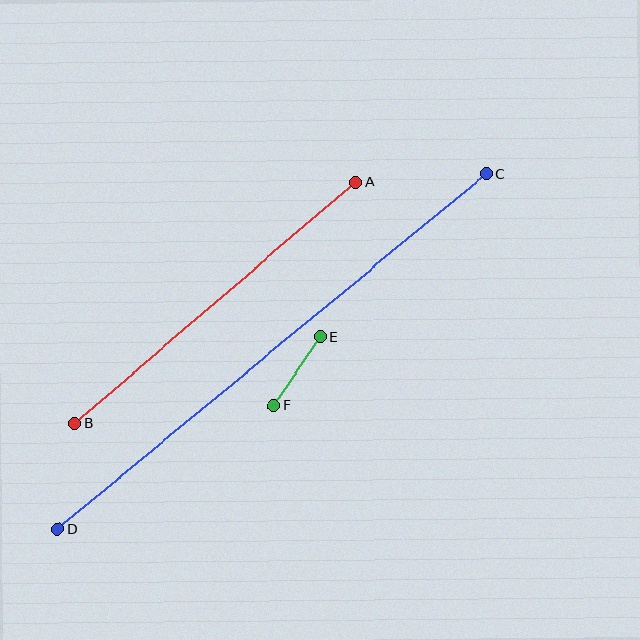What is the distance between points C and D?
The distance is approximately 556 pixels.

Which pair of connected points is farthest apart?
Points C and D are farthest apart.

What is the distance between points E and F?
The distance is approximately 83 pixels.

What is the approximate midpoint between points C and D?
The midpoint is at approximately (272, 352) pixels.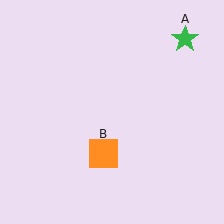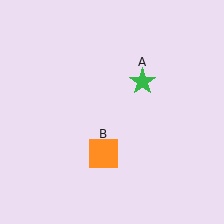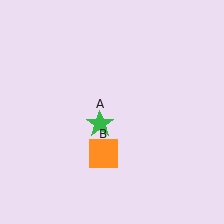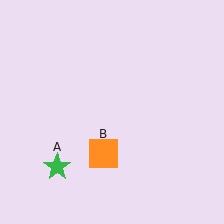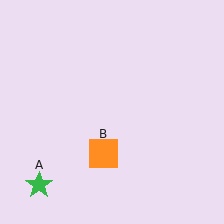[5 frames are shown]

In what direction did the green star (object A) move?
The green star (object A) moved down and to the left.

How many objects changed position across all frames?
1 object changed position: green star (object A).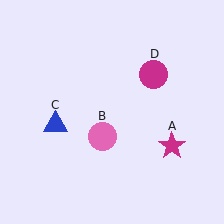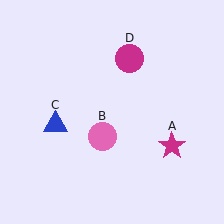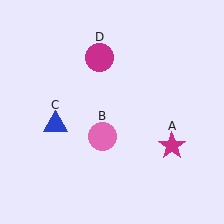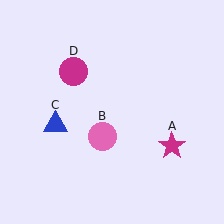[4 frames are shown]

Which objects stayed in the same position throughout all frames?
Magenta star (object A) and pink circle (object B) and blue triangle (object C) remained stationary.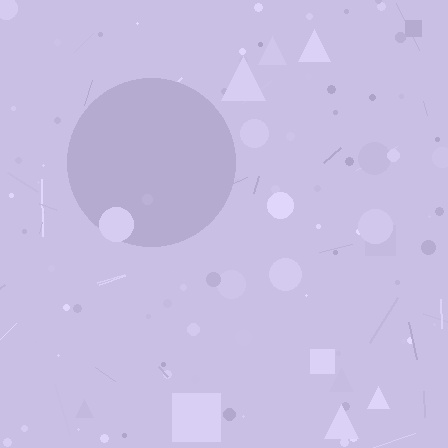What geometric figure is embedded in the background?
A circle is embedded in the background.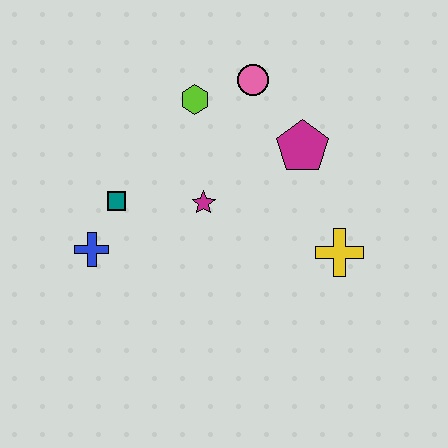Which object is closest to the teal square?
The blue cross is closest to the teal square.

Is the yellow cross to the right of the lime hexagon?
Yes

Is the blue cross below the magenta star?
Yes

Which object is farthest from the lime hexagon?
The yellow cross is farthest from the lime hexagon.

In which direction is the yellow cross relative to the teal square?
The yellow cross is to the right of the teal square.